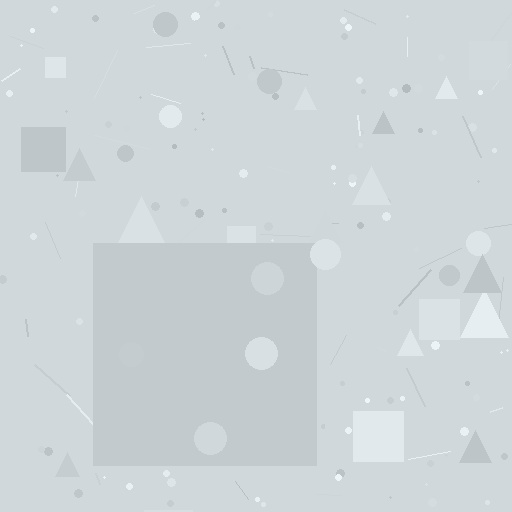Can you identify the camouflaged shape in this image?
The camouflaged shape is a square.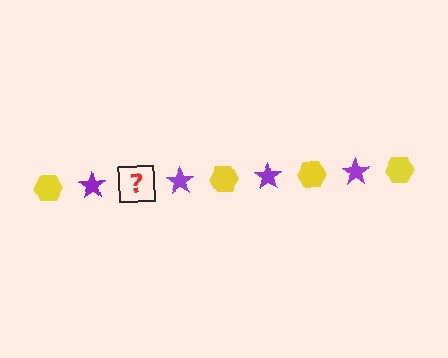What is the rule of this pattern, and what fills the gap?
The rule is that the pattern alternates between yellow hexagon and purple star. The gap should be filled with a yellow hexagon.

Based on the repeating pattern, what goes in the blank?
The blank should be a yellow hexagon.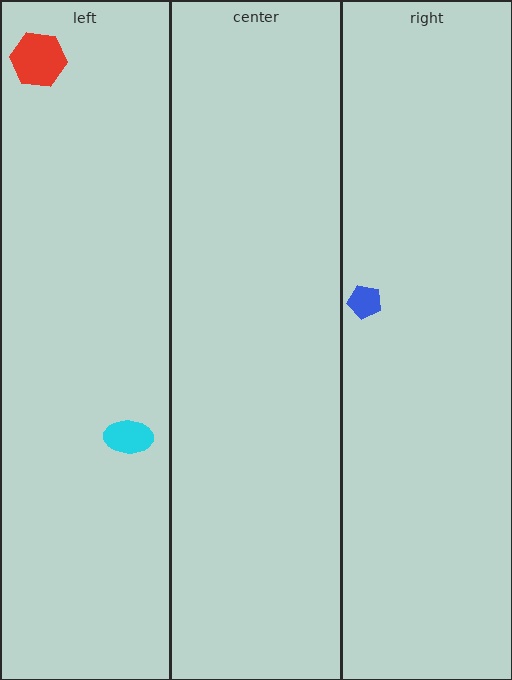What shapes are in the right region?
The blue pentagon.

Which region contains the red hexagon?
The left region.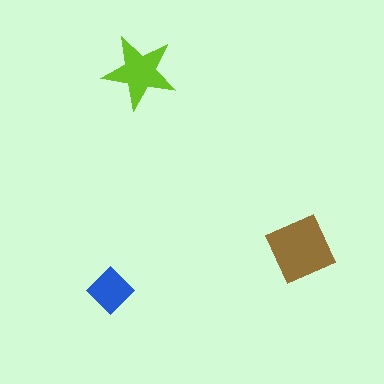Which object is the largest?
The brown square.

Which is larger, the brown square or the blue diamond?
The brown square.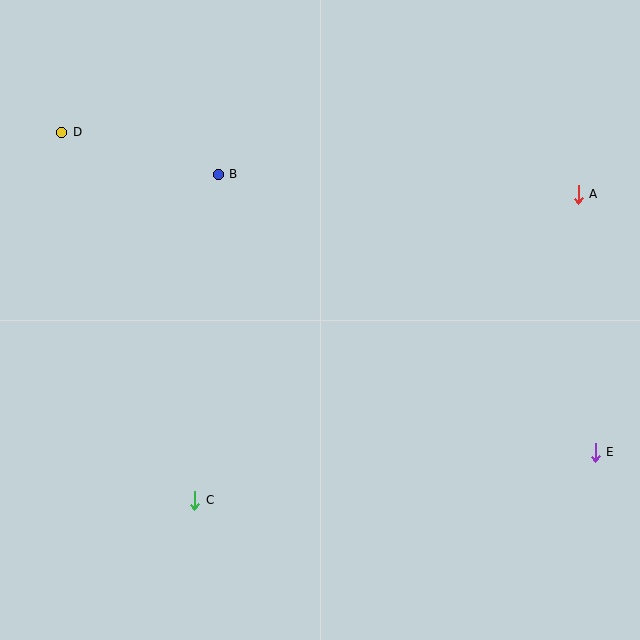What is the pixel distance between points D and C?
The distance between D and C is 392 pixels.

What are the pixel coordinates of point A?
Point A is at (578, 195).